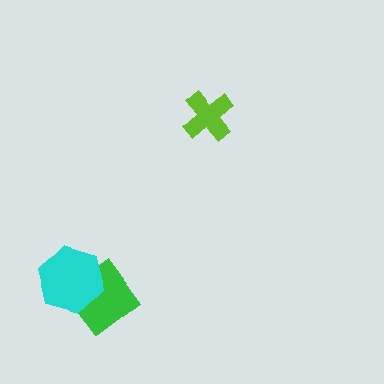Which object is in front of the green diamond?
The cyan hexagon is in front of the green diamond.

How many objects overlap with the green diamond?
1 object overlaps with the green diamond.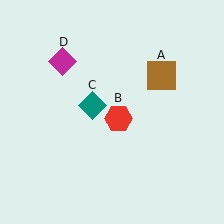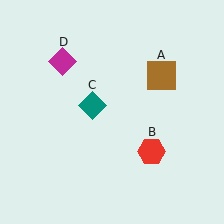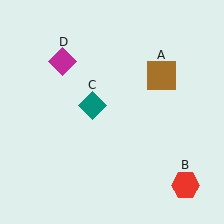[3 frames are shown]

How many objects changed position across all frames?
1 object changed position: red hexagon (object B).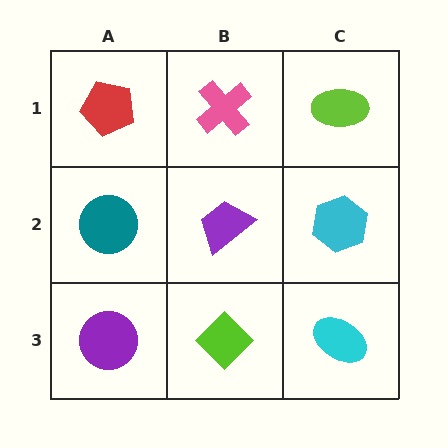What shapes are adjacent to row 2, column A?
A red pentagon (row 1, column A), a purple circle (row 3, column A), a purple trapezoid (row 2, column B).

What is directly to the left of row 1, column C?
A pink cross.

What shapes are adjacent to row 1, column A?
A teal circle (row 2, column A), a pink cross (row 1, column B).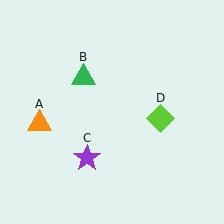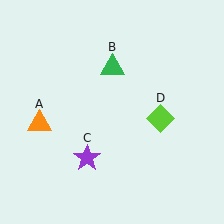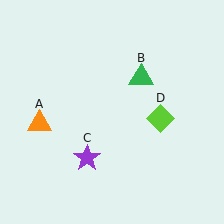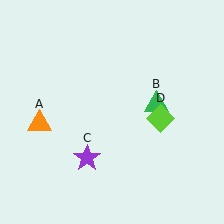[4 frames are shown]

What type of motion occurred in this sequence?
The green triangle (object B) rotated clockwise around the center of the scene.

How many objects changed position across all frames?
1 object changed position: green triangle (object B).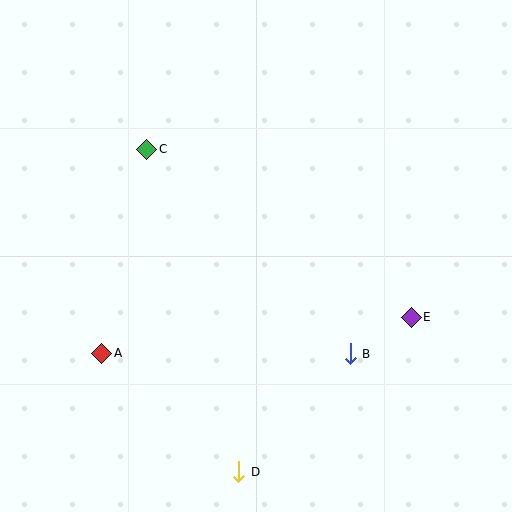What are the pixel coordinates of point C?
Point C is at (147, 149).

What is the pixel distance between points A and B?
The distance between A and B is 248 pixels.